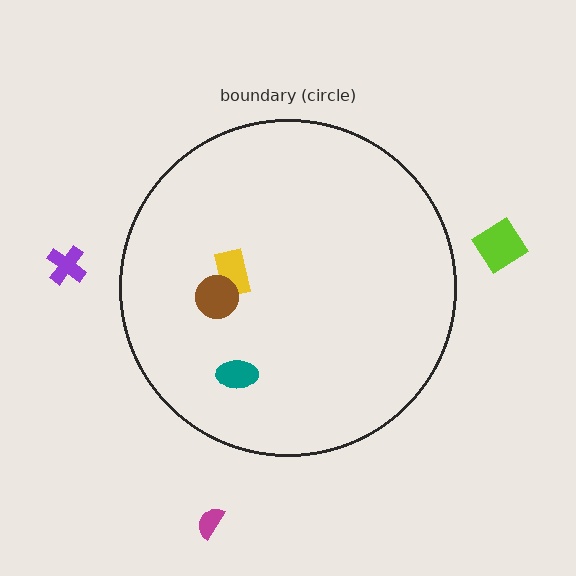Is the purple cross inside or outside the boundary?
Outside.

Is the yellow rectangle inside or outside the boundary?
Inside.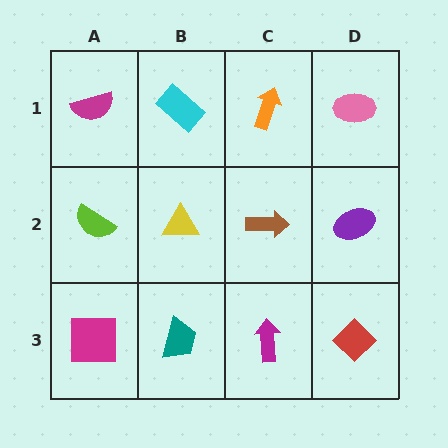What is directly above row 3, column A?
A lime semicircle.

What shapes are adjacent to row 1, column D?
A purple ellipse (row 2, column D), an orange arrow (row 1, column C).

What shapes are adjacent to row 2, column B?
A cyan rectangle (row 1, column B), a teal trapezoid (row 3, column B), a lime semicircle (row 2, column A), a brown arrow (row 2, column C).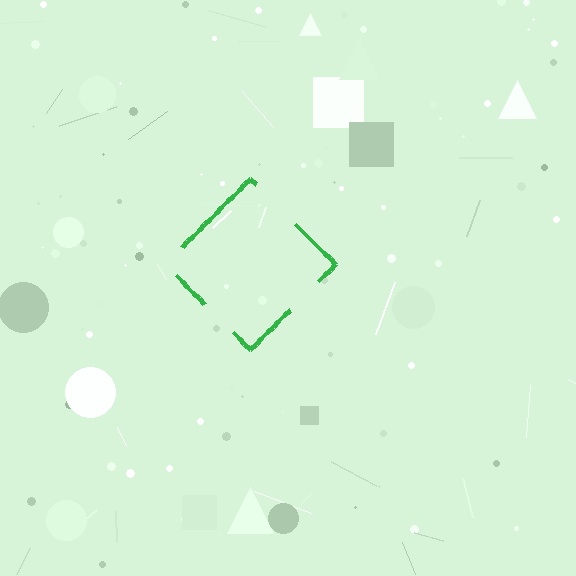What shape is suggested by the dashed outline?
The dashed outline suggests a diamond.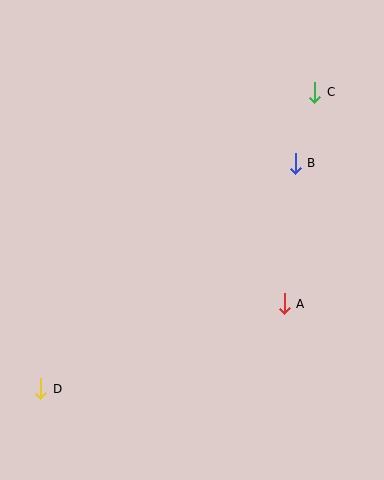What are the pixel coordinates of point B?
Point B is at (295, 163).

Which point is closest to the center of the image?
Point A at (284, 304) is closest to the center.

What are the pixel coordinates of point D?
Point D is at (41, 389).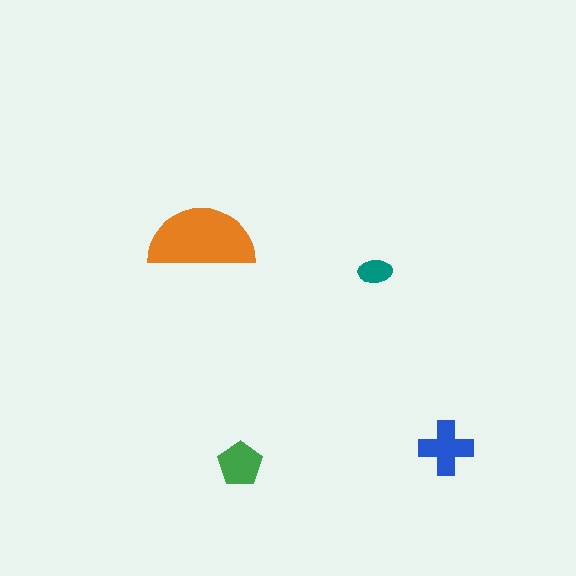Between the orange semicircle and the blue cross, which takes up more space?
The orange semicircle.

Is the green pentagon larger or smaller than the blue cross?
Smaller.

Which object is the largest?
The orange semicircle.